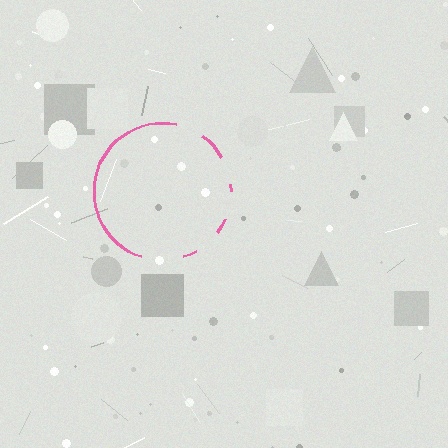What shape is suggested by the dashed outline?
The dashed outline suggests a circle.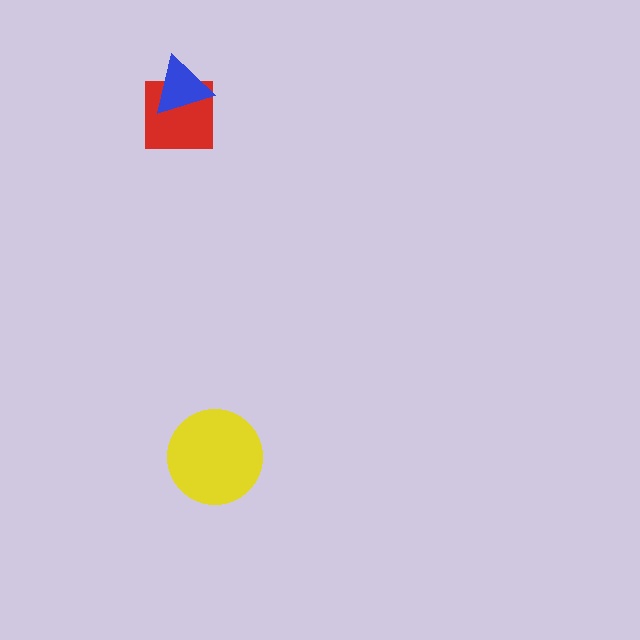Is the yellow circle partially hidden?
No, no other shape covers it.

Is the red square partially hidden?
Yes, it is partially covered by another shape.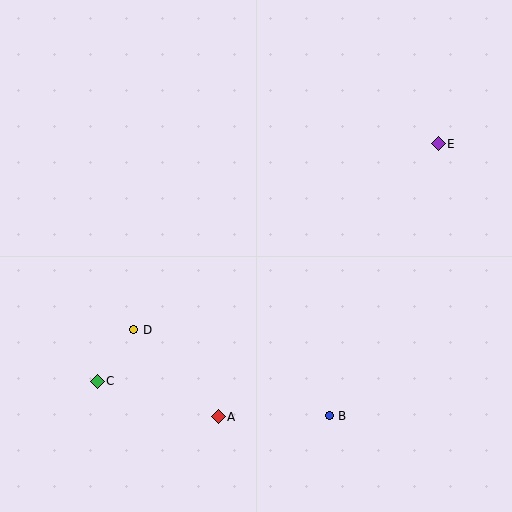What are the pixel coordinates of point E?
Point E is at (438, 144).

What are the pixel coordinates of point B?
Point B is at (329, 416).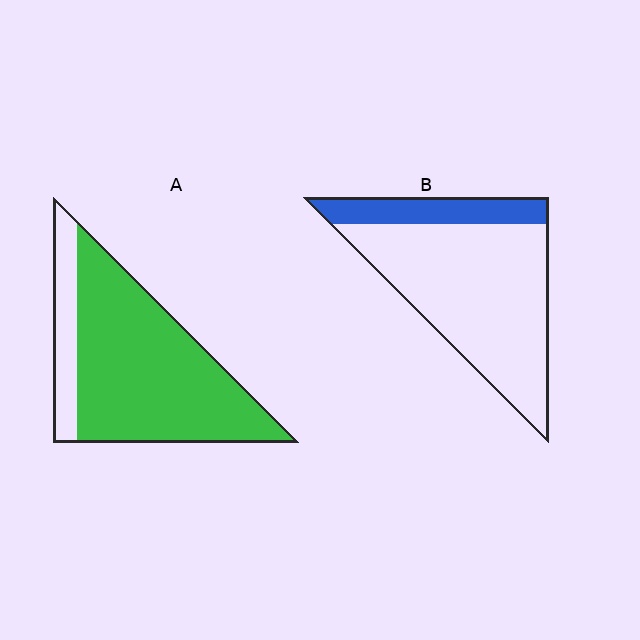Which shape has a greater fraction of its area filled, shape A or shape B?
Shape A.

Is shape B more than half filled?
No.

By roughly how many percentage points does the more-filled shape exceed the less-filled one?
By roughly 60 percentage points (A over B).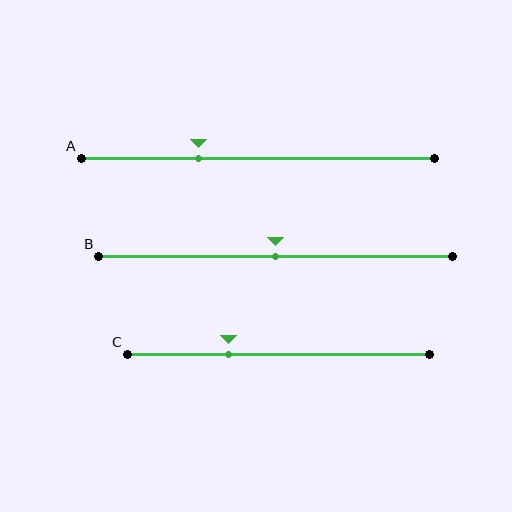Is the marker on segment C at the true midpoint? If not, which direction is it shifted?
No, the marker on segment C is shifted to the left by about 16% of the segment length.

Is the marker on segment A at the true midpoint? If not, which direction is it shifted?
No, the marker on segment A is shifted to the left by about 17% of the segment length.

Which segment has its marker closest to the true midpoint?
Segment B has its marker closest to the true midpoint.